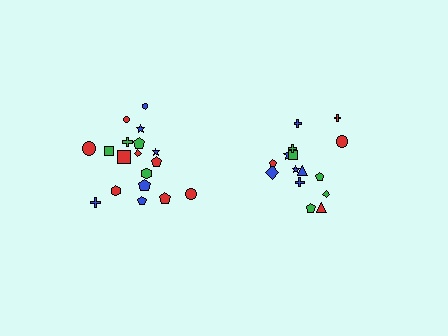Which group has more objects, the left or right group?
The left group.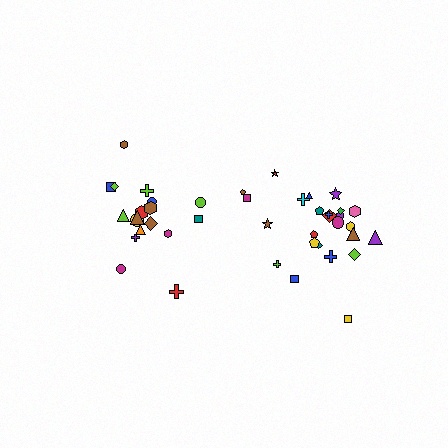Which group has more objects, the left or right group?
The right group.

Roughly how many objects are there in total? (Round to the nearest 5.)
Roughly 45 objects in total.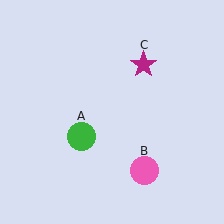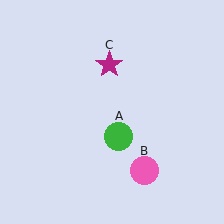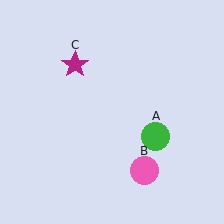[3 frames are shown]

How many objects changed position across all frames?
2 objects changed position: green circle (object A), magenta star (object C).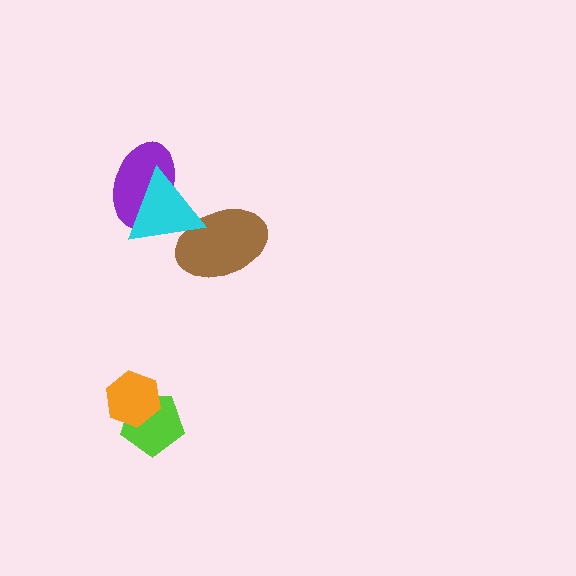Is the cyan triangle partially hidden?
No, no other shape covers it.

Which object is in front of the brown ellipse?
The cyan triangle is in front of the brown ellipse.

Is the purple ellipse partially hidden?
Yes, it is partially covered by another shape.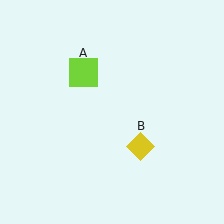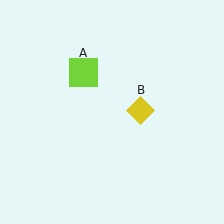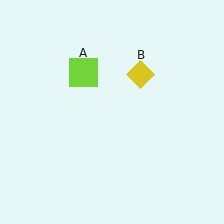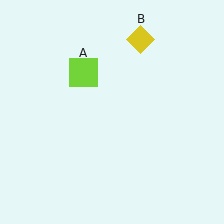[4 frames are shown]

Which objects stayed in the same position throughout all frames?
Lime square (object A) remained stationary.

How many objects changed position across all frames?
1 object changed position: yellow diamond (object B).